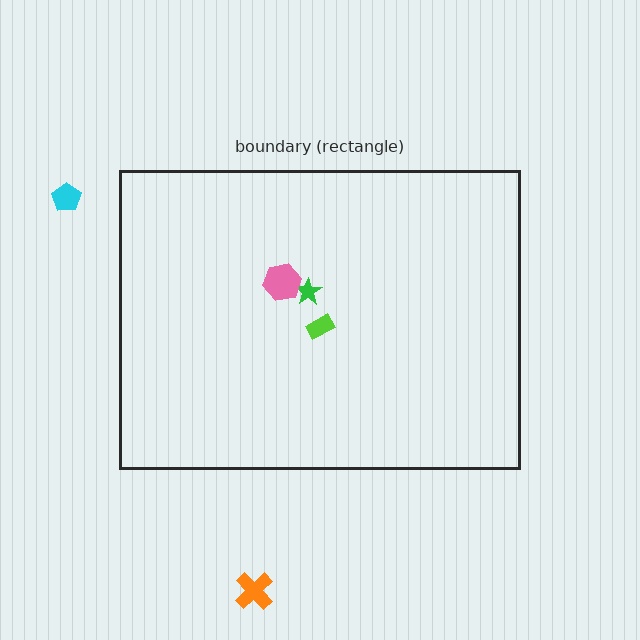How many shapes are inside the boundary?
3 inside, 2 outside.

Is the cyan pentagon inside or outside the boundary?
Outside.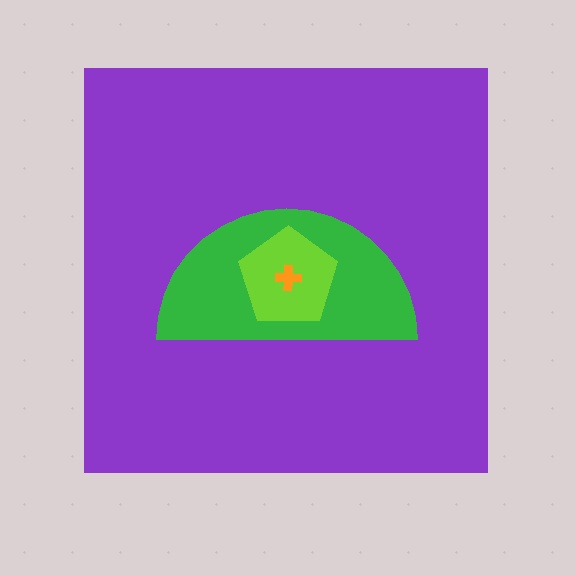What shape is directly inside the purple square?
The green semicircle.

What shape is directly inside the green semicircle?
The lime pentagon.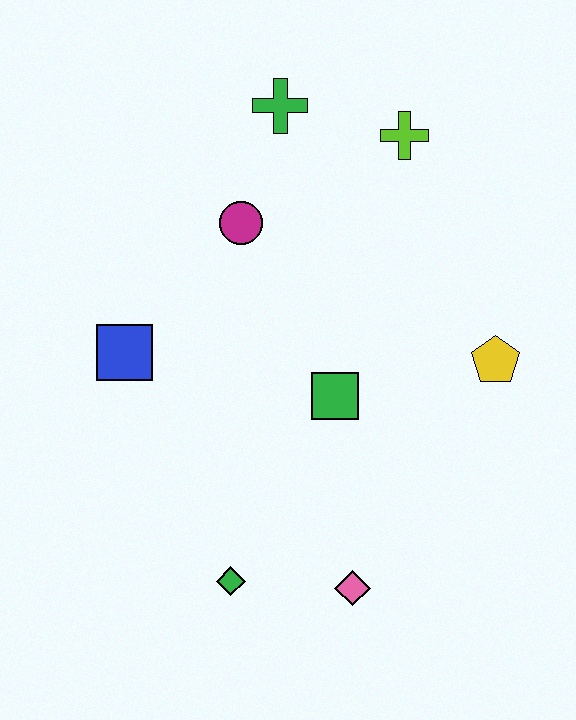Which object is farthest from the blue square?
The yellow pentagon is farthest from the blue square.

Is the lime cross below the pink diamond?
No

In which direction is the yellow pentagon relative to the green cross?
The yellow pentagon is below the green cross.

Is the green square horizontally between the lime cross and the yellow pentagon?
No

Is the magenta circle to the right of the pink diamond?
No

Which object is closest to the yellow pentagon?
The green square is closest to the yellow pentagon.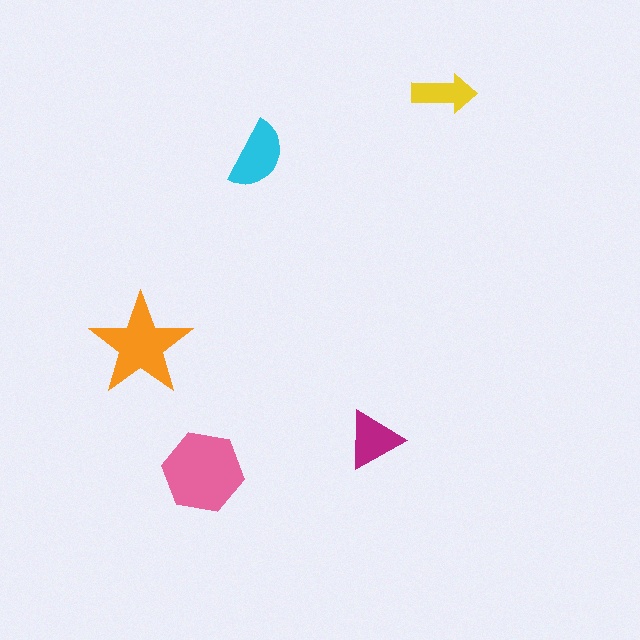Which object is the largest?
The pink hexagon.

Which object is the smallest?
The yellow arrow.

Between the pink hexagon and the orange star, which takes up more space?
The pink hexagon.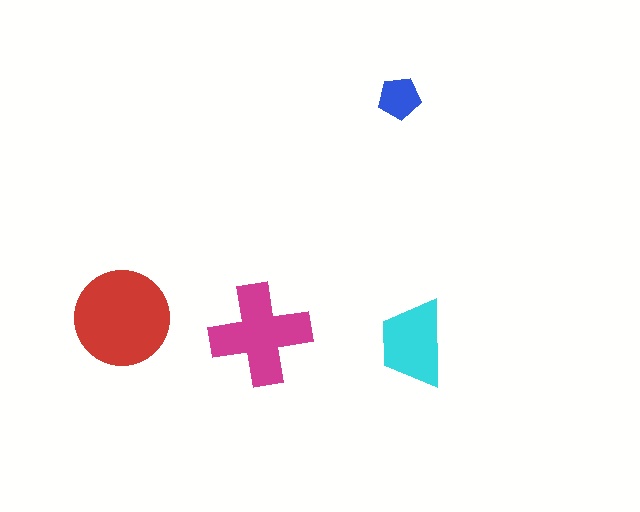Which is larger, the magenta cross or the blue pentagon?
The magenta cross.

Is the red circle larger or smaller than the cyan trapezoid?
Larger.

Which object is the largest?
The red circle.